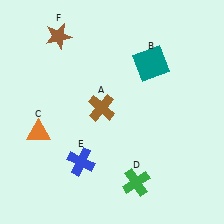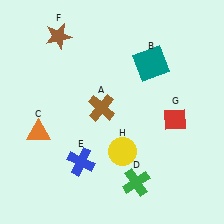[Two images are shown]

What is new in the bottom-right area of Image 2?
A yellow circle (H) was added in the bottom-right area of Image 2.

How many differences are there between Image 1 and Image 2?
There are 2 differences between the two images.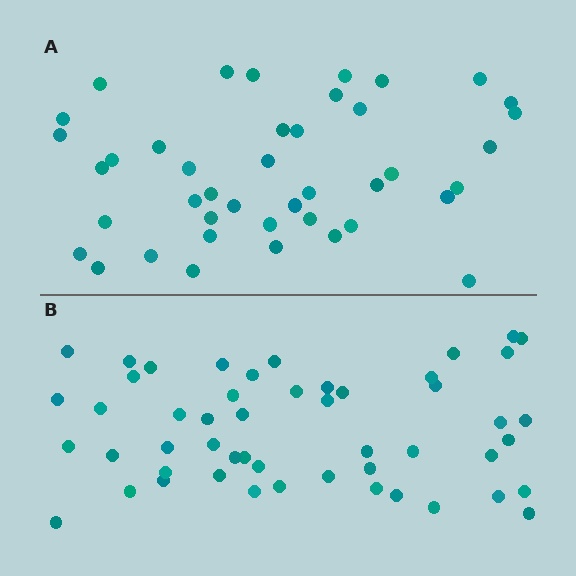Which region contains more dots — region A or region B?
Region B (the bottom region) has more dots.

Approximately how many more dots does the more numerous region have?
Region B has roughly 8 or so more dots than region A.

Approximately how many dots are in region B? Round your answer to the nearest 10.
About 50 dots. (The exact count is 51, which rounds to 50.)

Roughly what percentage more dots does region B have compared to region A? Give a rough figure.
About 20% more.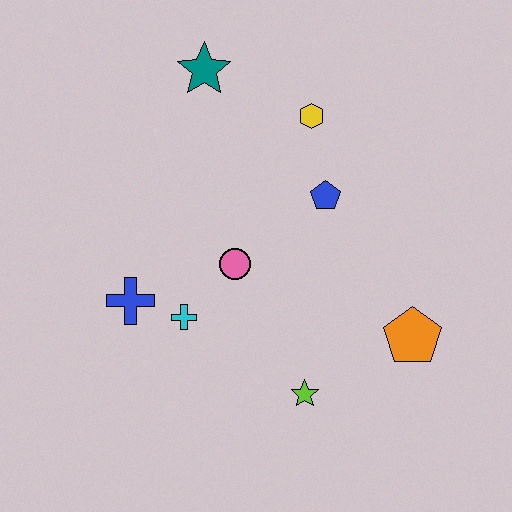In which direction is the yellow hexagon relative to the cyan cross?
The yellow hexagon is above the cyan cross.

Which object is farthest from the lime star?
The teal star is farthest from the lime star.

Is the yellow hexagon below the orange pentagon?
No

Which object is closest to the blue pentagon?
The yellow hexagon is closest to the blue pentagon.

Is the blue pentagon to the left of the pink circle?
No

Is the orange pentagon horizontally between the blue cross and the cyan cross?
No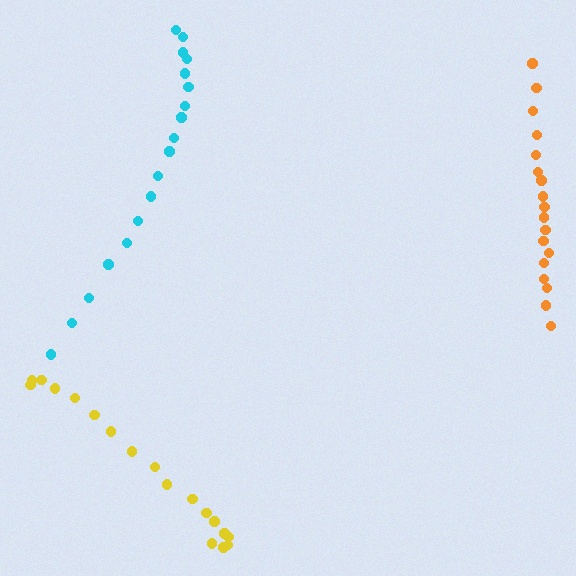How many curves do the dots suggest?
There are 3 distinct paths.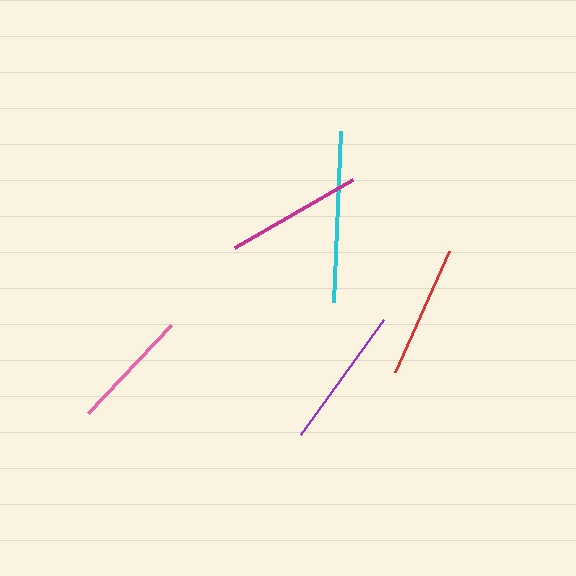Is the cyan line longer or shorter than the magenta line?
The cyan line is longer than the magenta line.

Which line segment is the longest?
The cyan line is the longest at approximately 171 pixels.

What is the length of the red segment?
The red segment is approximately 133 pixels long.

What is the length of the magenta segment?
The magenta segment is approximately 136 pixels long.